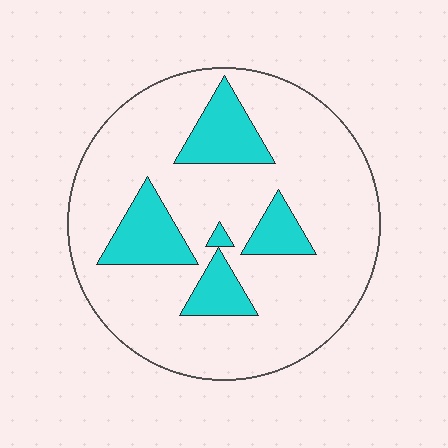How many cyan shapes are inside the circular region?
5.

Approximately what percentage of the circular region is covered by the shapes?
Approximately 20%.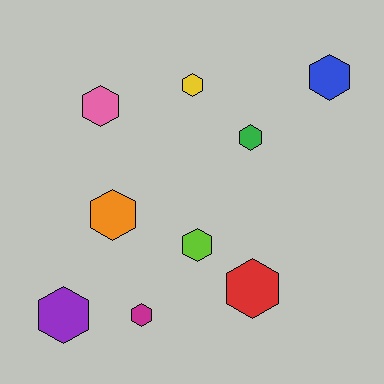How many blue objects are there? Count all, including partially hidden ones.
There is 1 blue object.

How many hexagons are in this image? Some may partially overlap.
There are 9 hexagons.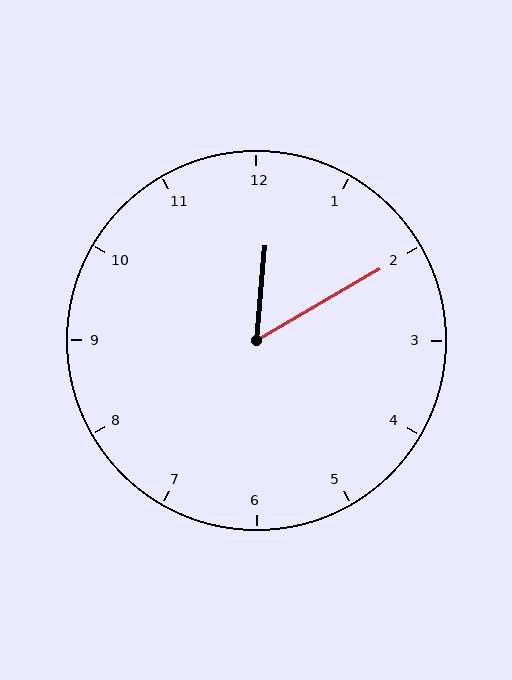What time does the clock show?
12:10.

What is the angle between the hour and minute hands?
Approximately 55 degrees.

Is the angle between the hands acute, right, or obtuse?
It is acute.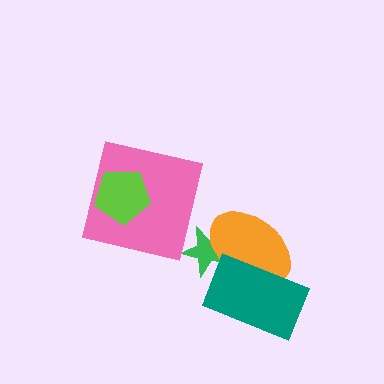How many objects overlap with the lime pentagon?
1 object overlaps with the lime pentagon.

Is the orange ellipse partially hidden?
Yes, it is partially covered by another shape.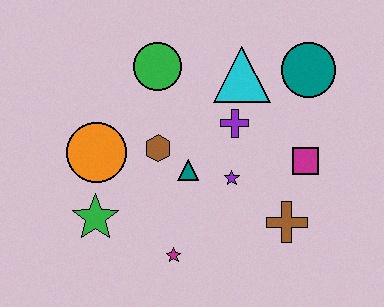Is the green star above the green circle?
No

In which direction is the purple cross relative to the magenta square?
The purple cross is to the left of the magenta square.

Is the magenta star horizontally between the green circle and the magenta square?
Yes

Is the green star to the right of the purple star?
No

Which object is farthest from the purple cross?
The green star is farthest from the purple cross.